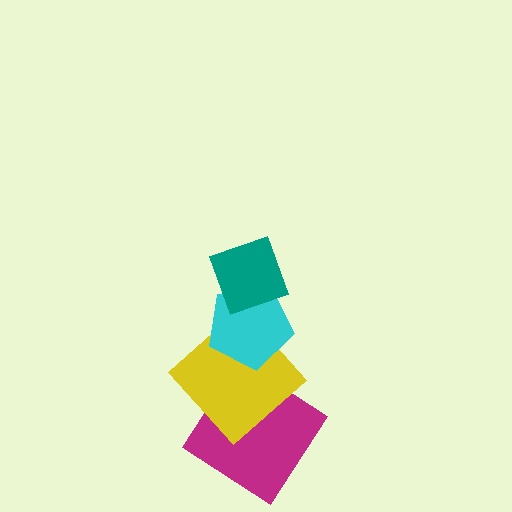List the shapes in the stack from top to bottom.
From top to bottom: the teal diamond, the cyan pentagon, the yellow diamond, the magenta diamond.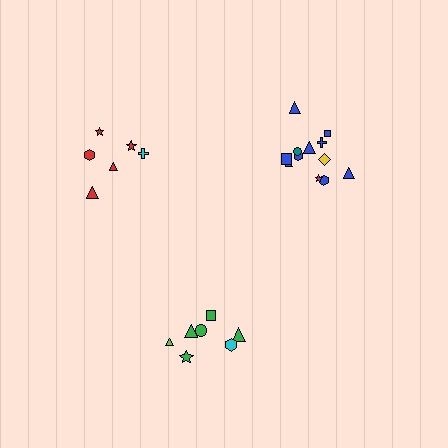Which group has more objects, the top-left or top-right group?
The top-right group.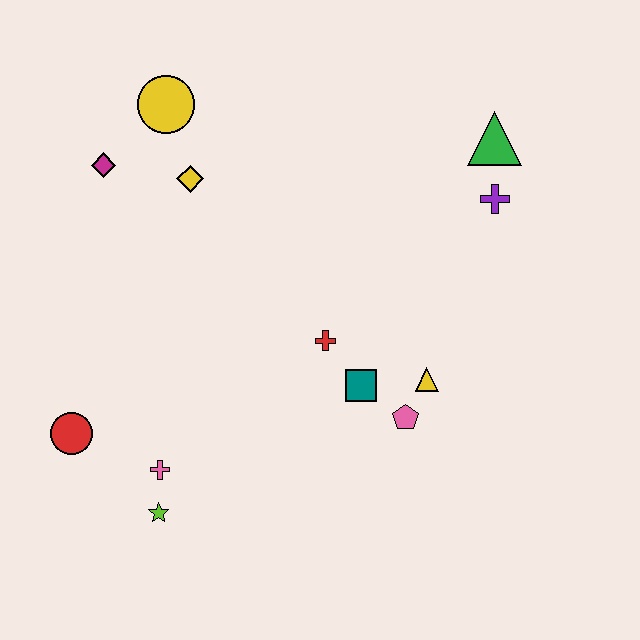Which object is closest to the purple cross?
The green triangle is closest to the purple cross.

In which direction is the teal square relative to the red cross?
The teal square is below the red cross.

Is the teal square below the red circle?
No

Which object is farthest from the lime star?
The green triangle is farthest from the lime star.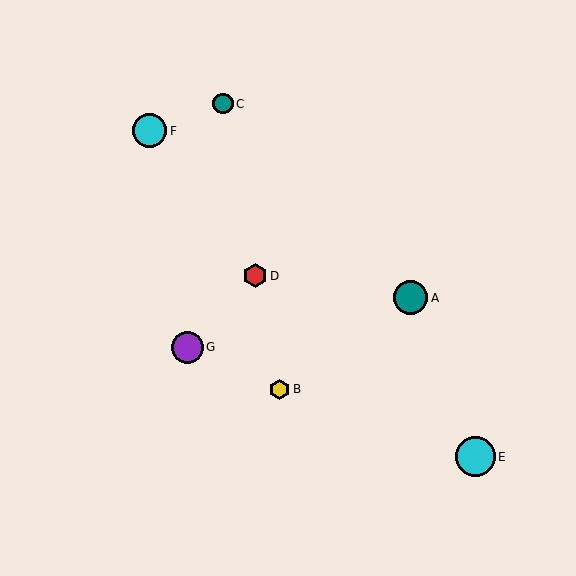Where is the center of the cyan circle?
The center of the cyan circle is at (476, 457).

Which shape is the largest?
The cyan circle (labeled E) is the largest.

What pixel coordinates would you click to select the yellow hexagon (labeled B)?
Click at (279, 389) to select the yellow hexagon B.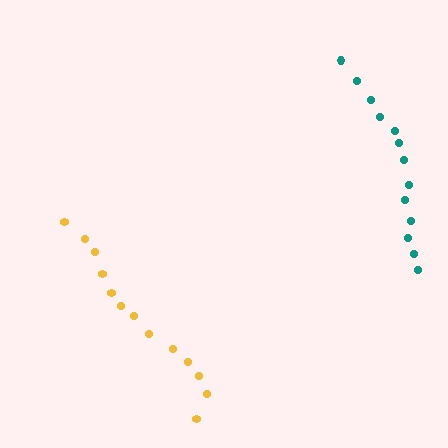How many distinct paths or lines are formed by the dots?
There are 2 distinct paths.